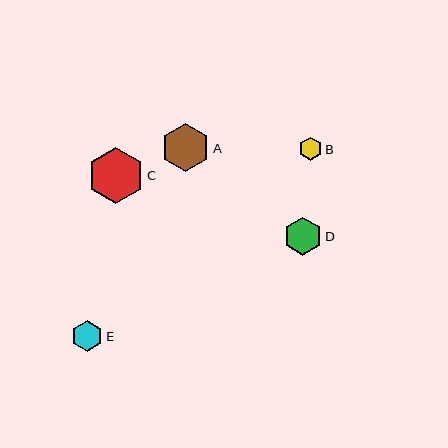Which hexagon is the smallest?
Hexagon B is the smallest with a size of approximately 23 pixels.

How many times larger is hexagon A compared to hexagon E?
Hexagon A is approximately 1.6 times the size of hexagon E.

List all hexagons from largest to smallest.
From largest to smallest: C, A, D, E, B.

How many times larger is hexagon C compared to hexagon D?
Hexagon C is approximately 1.5 times the size of hexagon D.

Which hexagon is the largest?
Hexagon C is the largest with a size of approximately 56 pixels.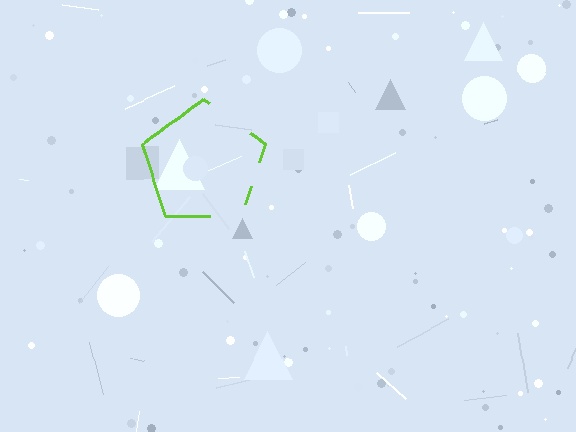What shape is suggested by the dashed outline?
The dashed outline suggests a pentagon.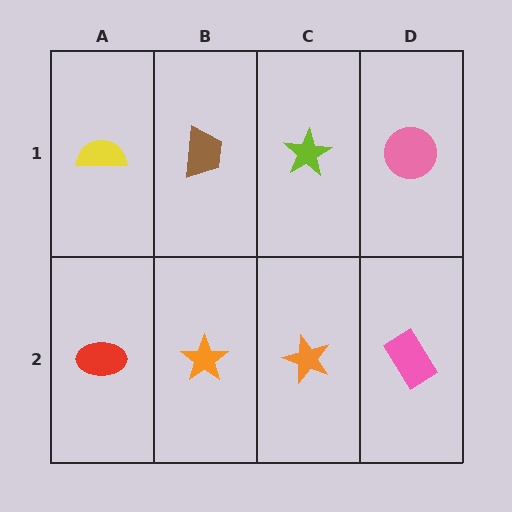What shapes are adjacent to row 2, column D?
A pink circle (row 1, column D), an orange star (row 2, column C).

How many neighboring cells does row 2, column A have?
2.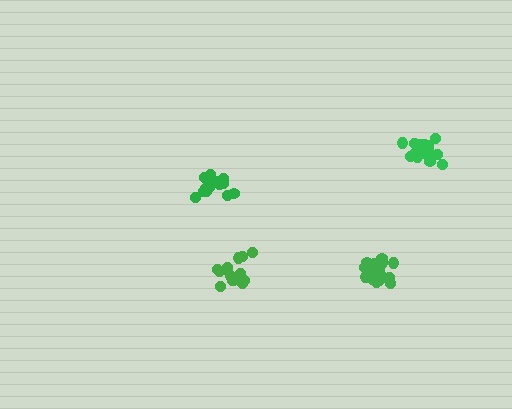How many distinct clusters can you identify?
There are 4 distinct clusters.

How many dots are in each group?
Group 1: 14 dots, Group 2: 18 dots, Group 3: 20 dots, Group 4: 20 dots (72 total).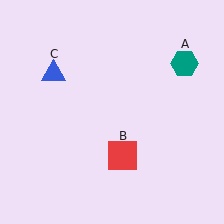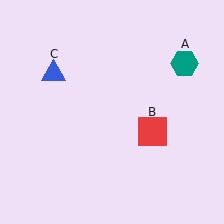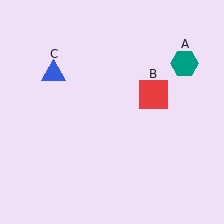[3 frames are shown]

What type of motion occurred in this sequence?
The red square (object B) rotated counterclockwise around the center of the scene.